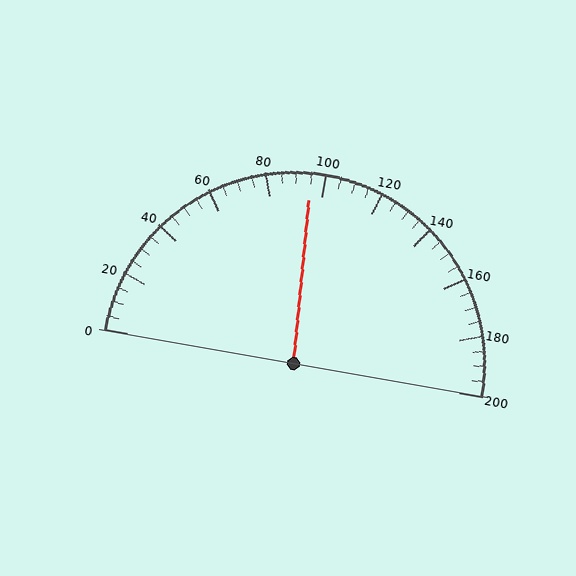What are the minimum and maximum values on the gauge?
The gauge ranges from 0 to 200.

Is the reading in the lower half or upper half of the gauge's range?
The reading is in the lower half of the range (0 to 200).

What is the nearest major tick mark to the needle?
The nearest major tick mark is 100.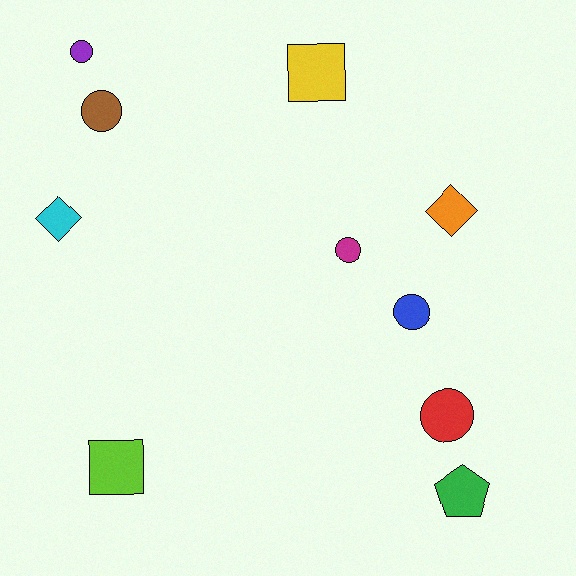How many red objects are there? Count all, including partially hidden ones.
There is 1 red object.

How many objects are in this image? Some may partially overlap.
There are 10 objects.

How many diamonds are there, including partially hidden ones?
There are 2 diamonds.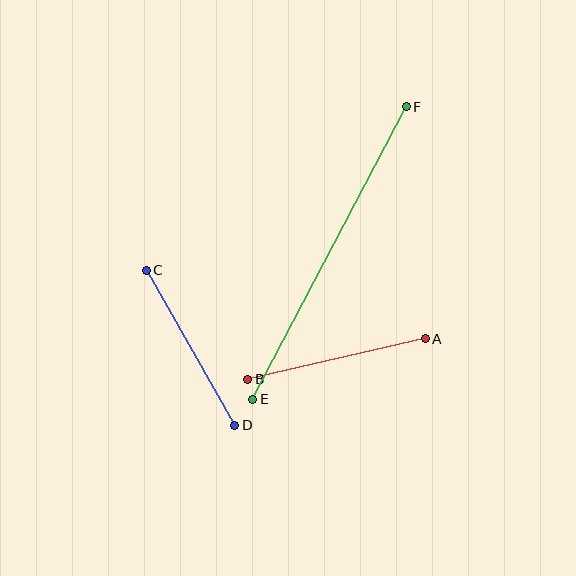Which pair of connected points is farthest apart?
Points E and F are farthest apart.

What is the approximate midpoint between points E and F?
The midpoint is at approximately (330, 253) pixels.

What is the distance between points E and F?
The distance is approximately 330 pixels.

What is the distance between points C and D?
The distance is approximately 179 pixels.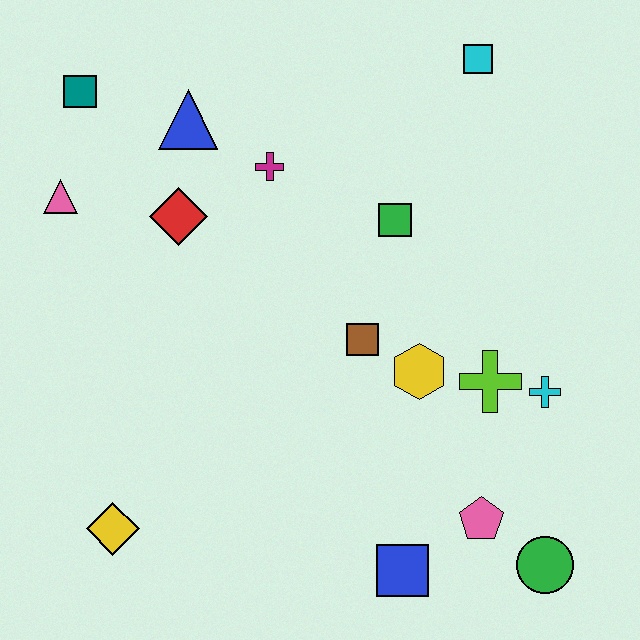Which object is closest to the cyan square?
The green square is closest to the cyan square.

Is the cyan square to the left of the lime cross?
Yes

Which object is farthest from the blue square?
The teal square is farthest from the blue square.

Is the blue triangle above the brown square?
Yes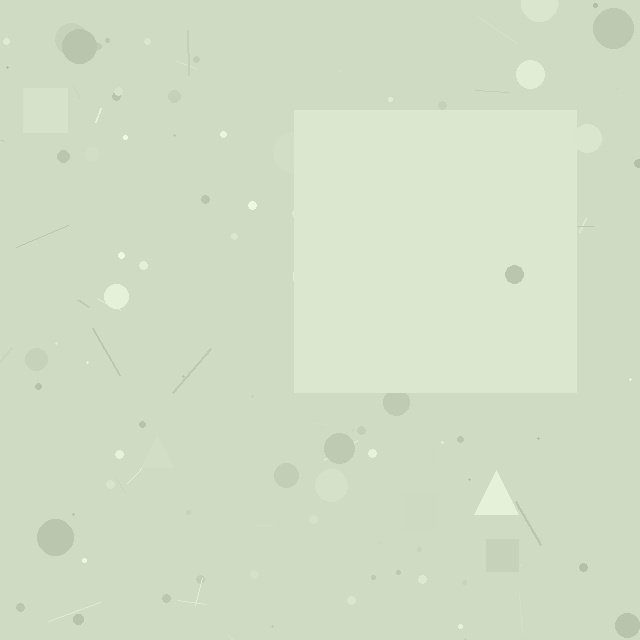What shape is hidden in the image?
A square is hidden in the image.